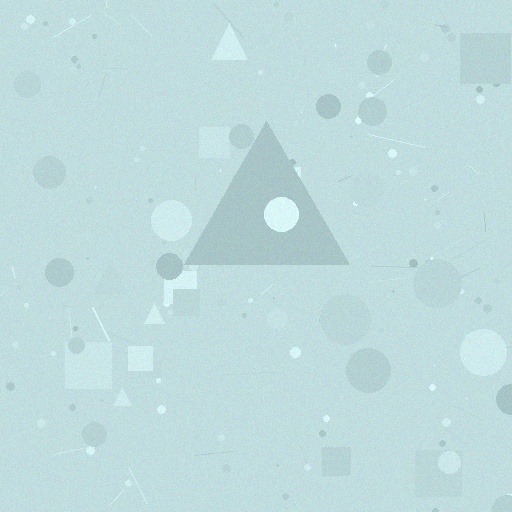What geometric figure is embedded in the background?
A triangle is embedded in the background.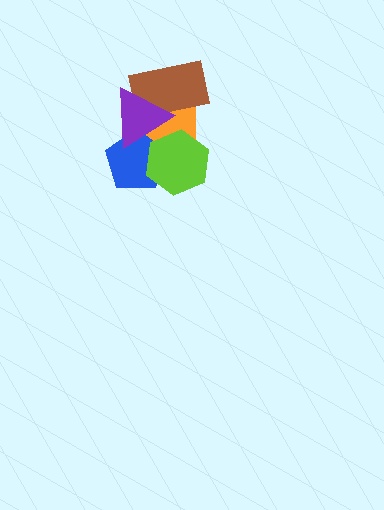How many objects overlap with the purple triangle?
4 objects overlap with the purple triangle.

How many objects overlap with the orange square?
4 objects overlap with the orange square.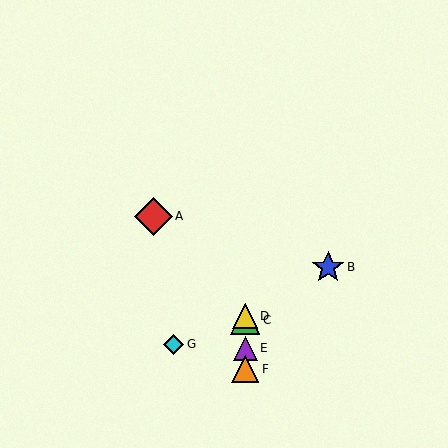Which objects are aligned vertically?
Objects C, D, E, F are aligned vertically.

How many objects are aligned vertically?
4 objects (C, D, E, F) are aligned vertically.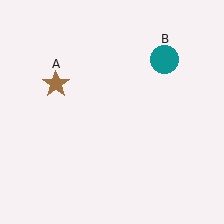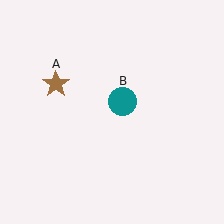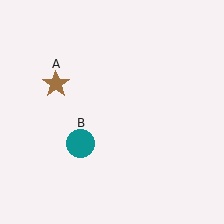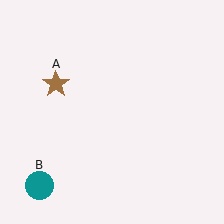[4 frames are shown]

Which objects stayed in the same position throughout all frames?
Brown star (object A) remained stationary.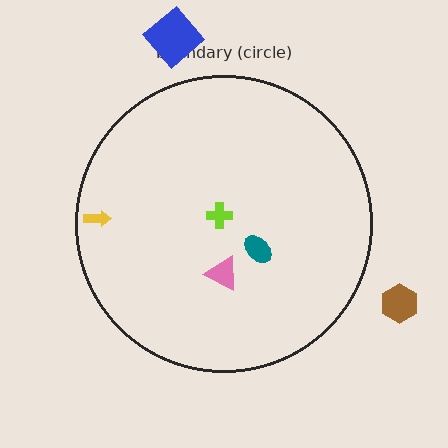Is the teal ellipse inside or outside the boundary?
Inside.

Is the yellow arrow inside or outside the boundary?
Inside.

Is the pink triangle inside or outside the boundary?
Inside.